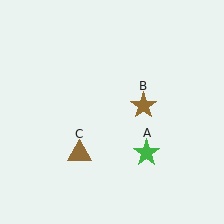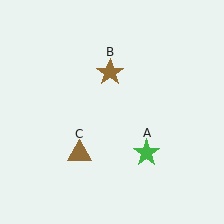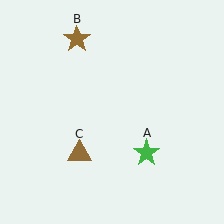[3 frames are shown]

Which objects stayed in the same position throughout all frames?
Green star (object A) and brown triangle (object C) remained stationary.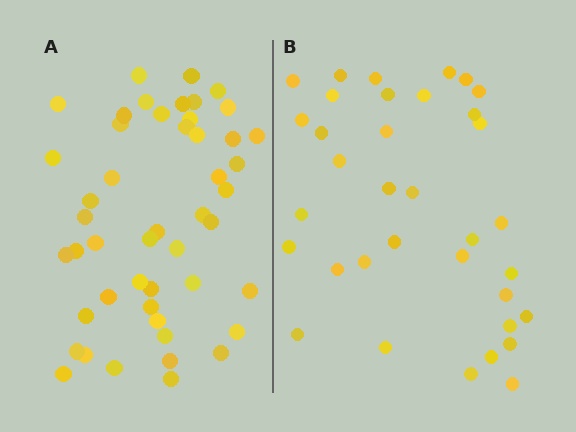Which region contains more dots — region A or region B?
Region A (the left region) has more dots.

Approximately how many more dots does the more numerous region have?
Region A has approximately 15 more dots than region B.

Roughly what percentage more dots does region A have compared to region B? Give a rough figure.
About 35% more.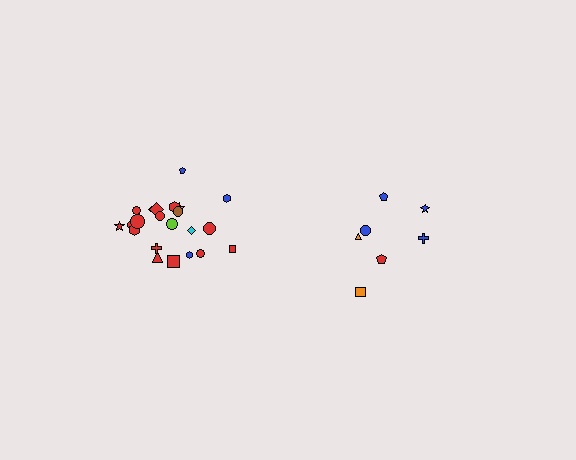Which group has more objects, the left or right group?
The left group.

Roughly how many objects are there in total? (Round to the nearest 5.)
Roughly 30 objects in total.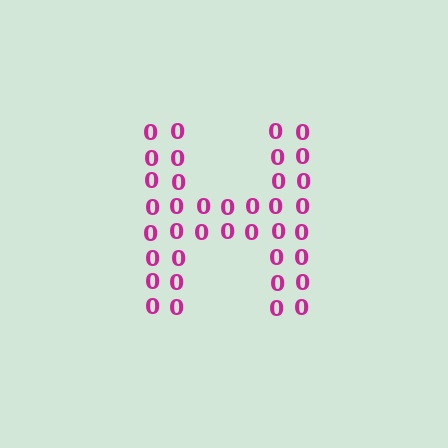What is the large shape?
The large shape is the letter H.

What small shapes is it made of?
It is made of small digit 0's.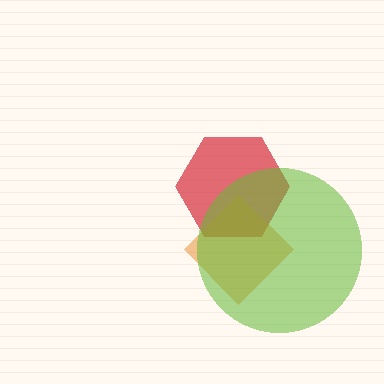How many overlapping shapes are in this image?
There are 3 overlapping shapes in the image.